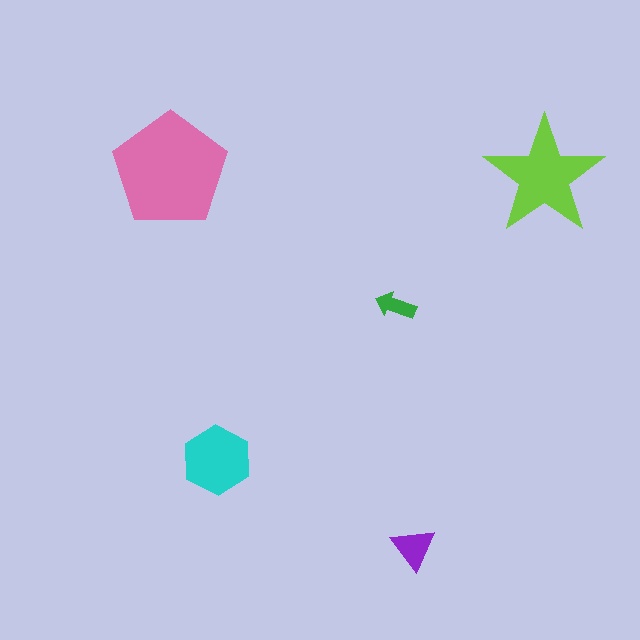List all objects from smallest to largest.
The green arrow, the purple triangle, the cyan hexagon, the lime star, the pink pentagon.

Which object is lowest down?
The purple triangle is bottommost.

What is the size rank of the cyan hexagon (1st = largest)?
3rd.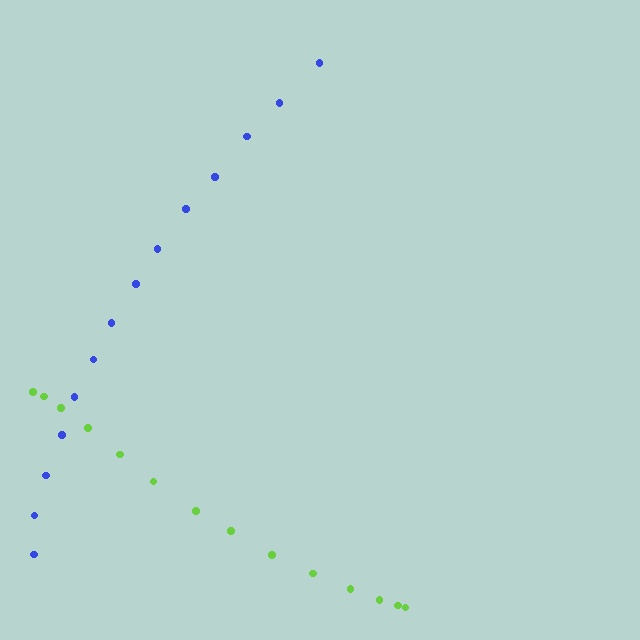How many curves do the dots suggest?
There are 2 distinct paths.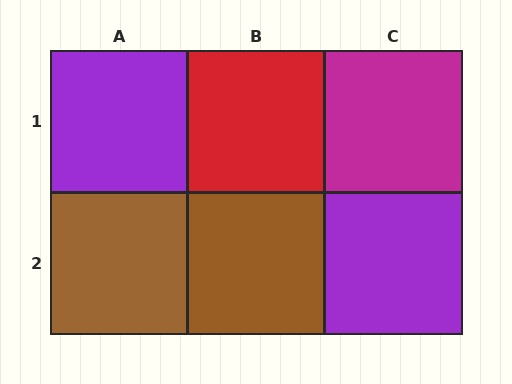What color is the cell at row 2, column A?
Brown.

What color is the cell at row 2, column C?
Purple.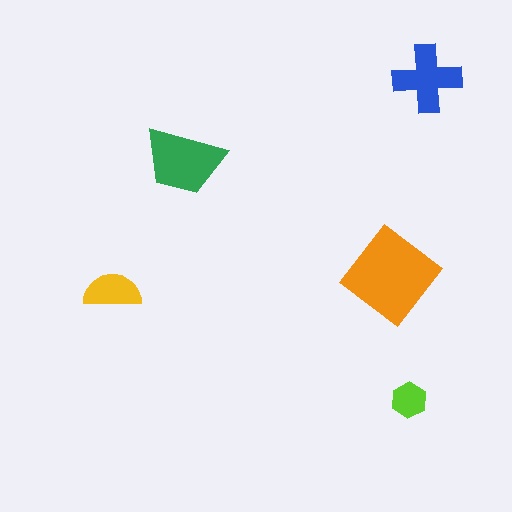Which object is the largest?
The orange diamond.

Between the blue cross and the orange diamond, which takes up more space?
The orange diamond.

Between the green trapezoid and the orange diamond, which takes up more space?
The orange diamond.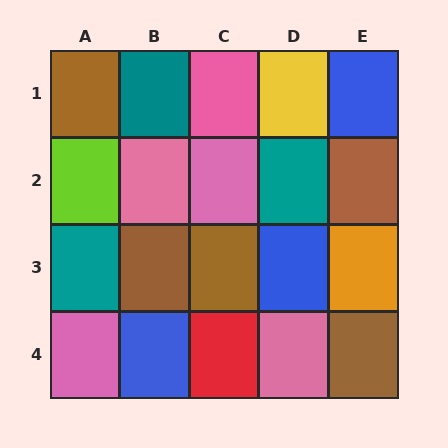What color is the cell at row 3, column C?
Brown.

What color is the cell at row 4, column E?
Brown.